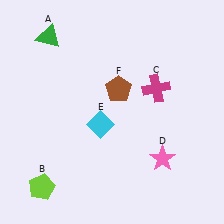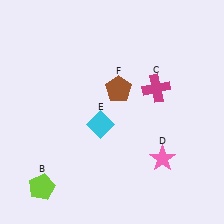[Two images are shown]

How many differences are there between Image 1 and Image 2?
There is 1 difference between the two images.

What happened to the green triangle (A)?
The green triangle (A) was removed in Image 2. It was in the top-left area of Image 1.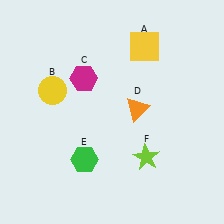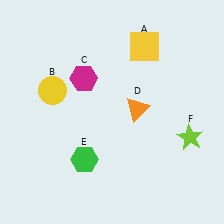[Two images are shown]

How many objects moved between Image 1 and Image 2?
1 object moved between the two images.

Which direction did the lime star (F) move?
The lime star (F) moved right.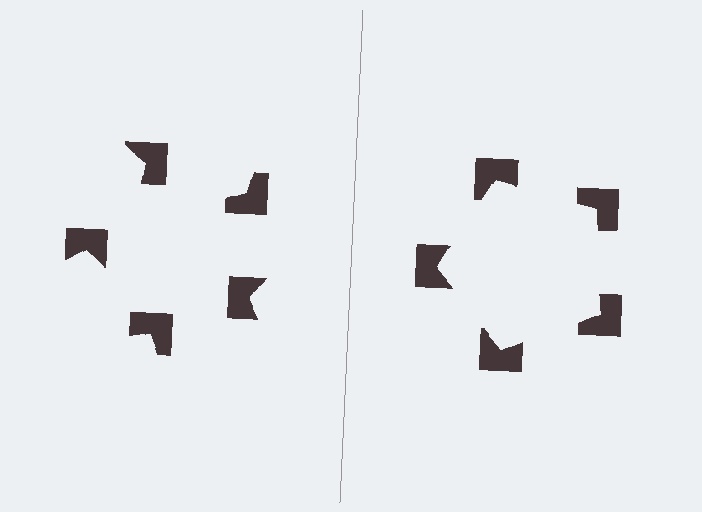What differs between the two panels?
The notched squares are positioned identically on both sides; only the wedge orientations differ. On the right they align to a pentagon; on the left they are misaligned.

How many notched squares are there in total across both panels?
10 — 5 on each side.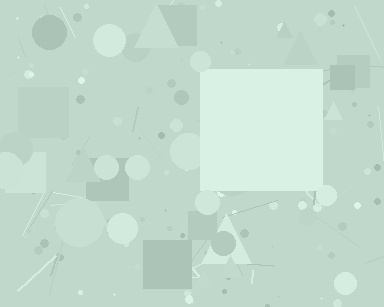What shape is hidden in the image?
A square is hidden in the image.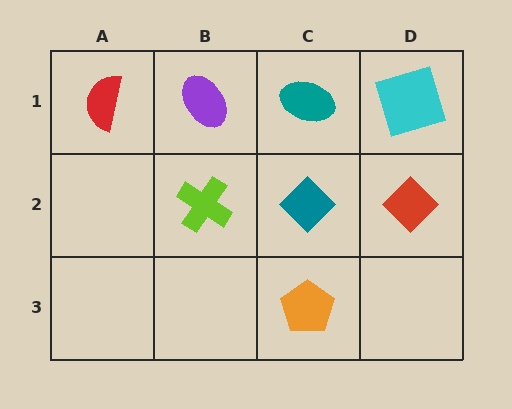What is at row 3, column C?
An orange pentagon.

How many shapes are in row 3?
1 shape.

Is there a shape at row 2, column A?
No, that cell is empty.